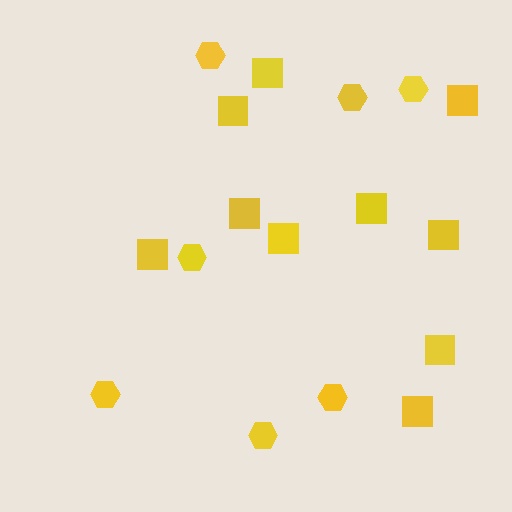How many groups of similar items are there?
There are 2 groups: one group of hexagons (7) and one group of squares (10).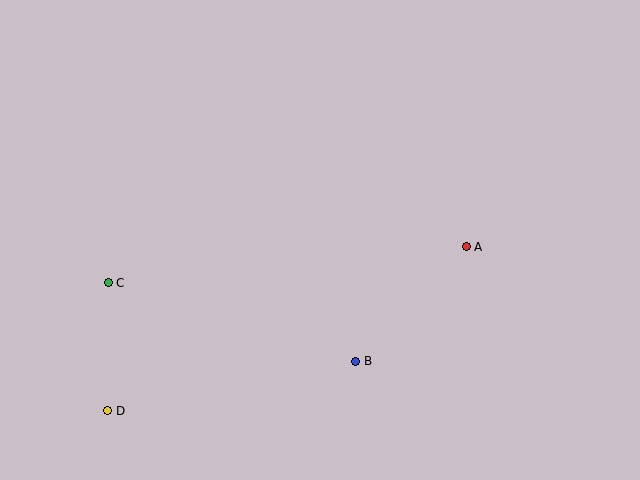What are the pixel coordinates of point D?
Point D is at (108, 411).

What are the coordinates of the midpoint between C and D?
The midpoint between C and D is at (108, 347).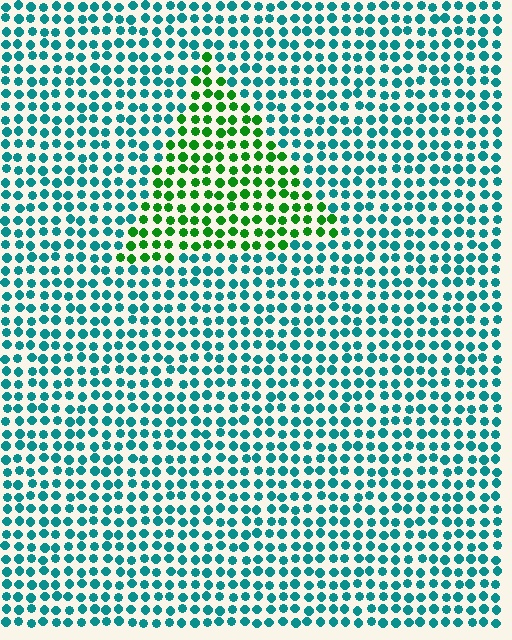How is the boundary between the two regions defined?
The boundary is defined purely by a slight shift in hue (about 56 degrees). Spacing, size, and orientation are identical on both sides.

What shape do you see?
I see a triangle.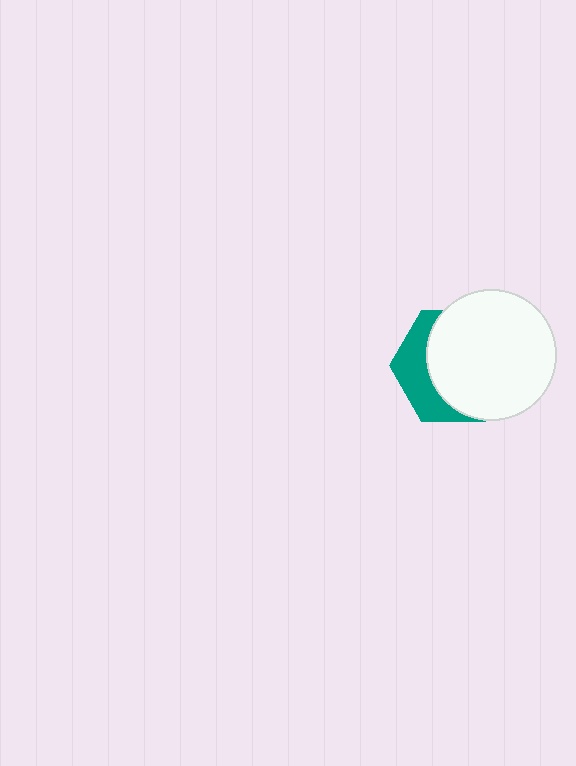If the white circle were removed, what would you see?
You would see the complete teal hexagon.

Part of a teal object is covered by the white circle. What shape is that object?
It is a hexagon.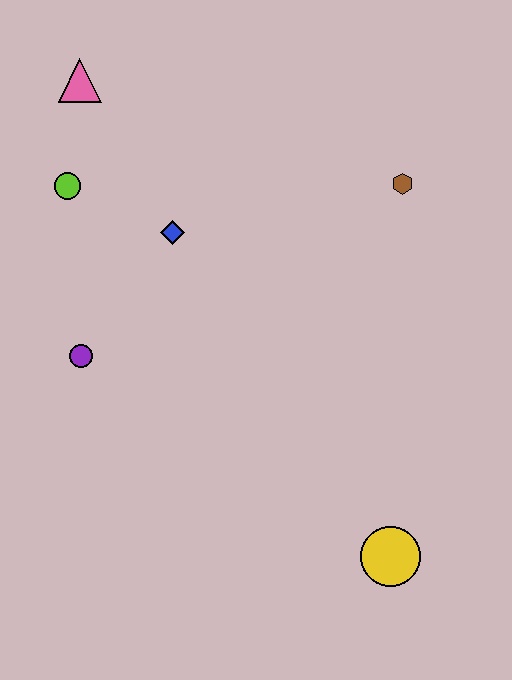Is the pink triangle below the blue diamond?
No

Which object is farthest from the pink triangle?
The yellow circle is farthest from the pink triangle.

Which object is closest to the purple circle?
The blue diamond is closest to the purple circle.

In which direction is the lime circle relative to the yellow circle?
The lime circle is above the yellow circle.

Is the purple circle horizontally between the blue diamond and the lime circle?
Yes